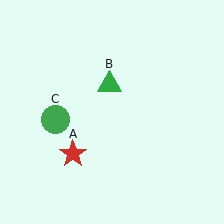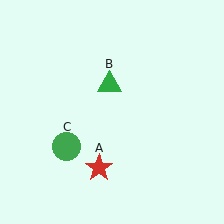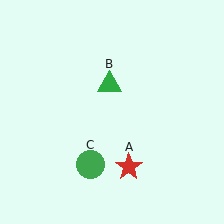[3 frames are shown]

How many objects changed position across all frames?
2 objects changed position: red star (object A), green circle (object C).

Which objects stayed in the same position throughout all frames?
Green triangle (object B) remained stationary.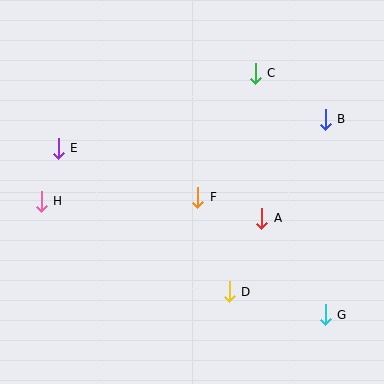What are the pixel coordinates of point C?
Point C is at (255, 73).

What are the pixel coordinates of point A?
Point A is at (262, 218).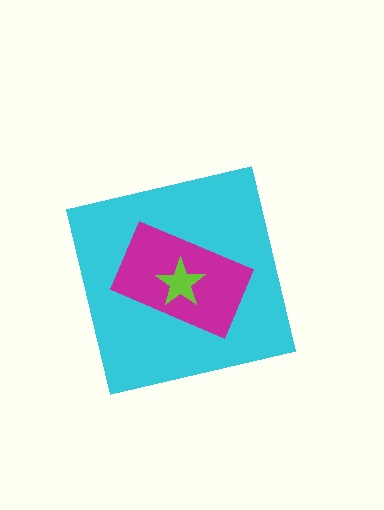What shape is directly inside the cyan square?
The magenta rectangle.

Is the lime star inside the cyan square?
Yes.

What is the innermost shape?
The lime star.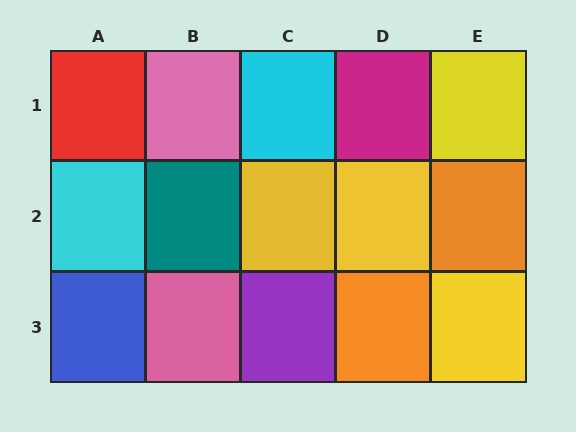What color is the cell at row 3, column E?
Yellow.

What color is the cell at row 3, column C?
Purple.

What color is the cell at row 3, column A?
Blue.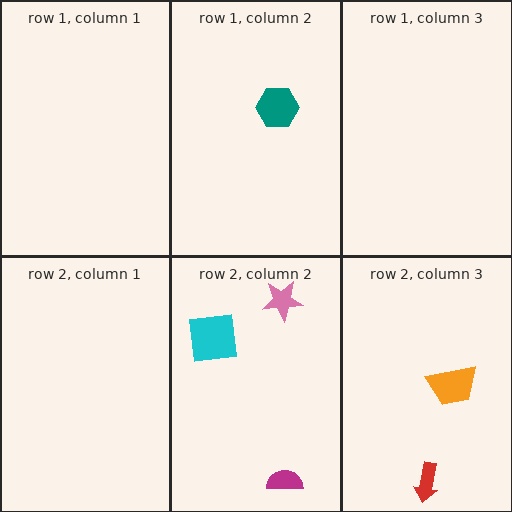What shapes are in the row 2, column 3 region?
The orange trapezoid, the red arrow.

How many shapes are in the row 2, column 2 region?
3.